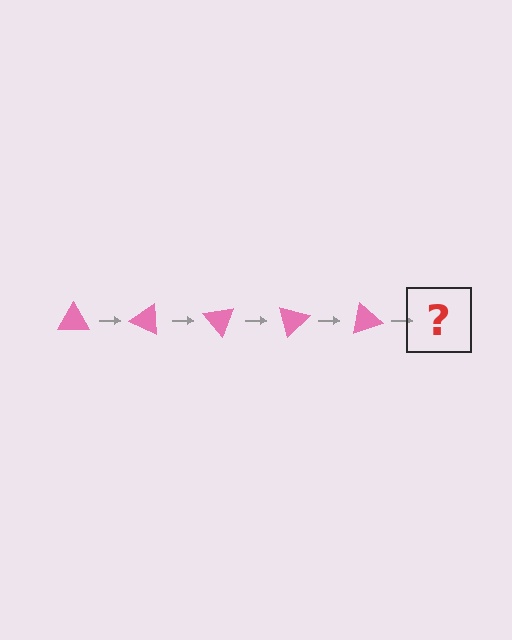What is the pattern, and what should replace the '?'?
The pattern is that the triangle rotates 25 degrees each step. The '?' should be a pink triangle rotated 125 degrees.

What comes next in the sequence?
The next element should be a pink triangle rotated 125 degrees.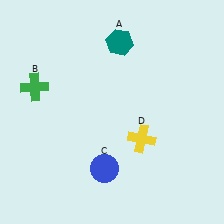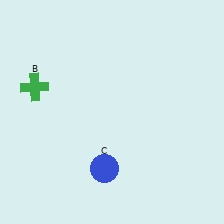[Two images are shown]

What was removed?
The yellow cross (D), the teal hexagon (A) were removed in Image 2.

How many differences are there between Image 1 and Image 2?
There are 2 differences between the two images.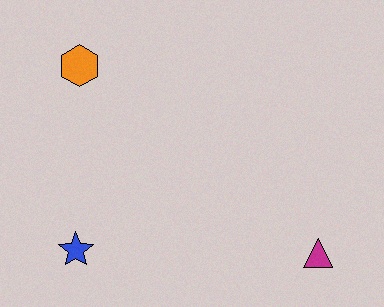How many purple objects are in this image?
There are no purple objects.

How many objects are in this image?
There are 3 objects.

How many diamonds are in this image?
There are no diamonds.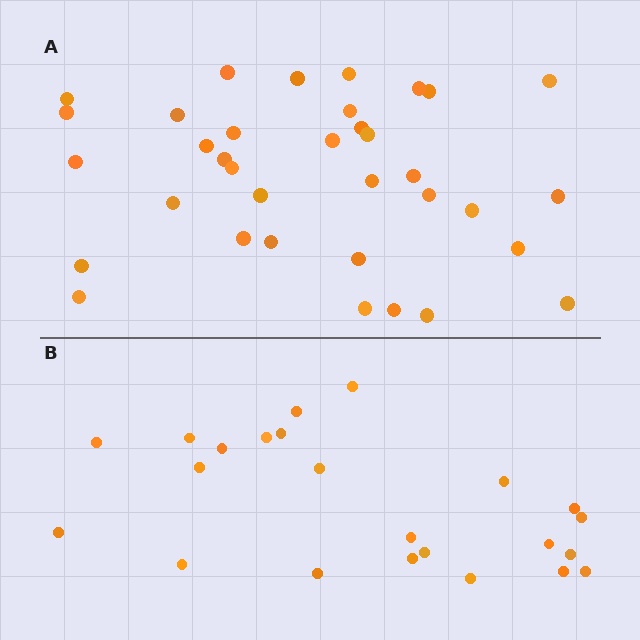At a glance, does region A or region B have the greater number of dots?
Region A (the top region) has more dots.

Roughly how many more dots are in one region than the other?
Region A has roughly 12 or so more dots than region B.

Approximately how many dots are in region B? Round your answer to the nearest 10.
About 20 dots. (The exact count is 23, which rounds to 20.)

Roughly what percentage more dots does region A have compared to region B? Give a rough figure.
About 50% more.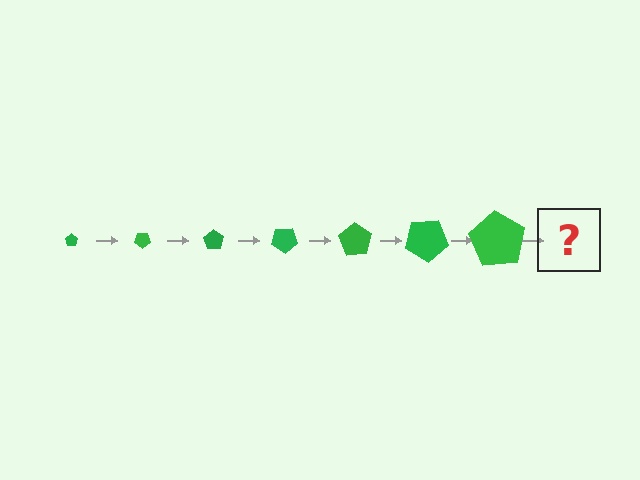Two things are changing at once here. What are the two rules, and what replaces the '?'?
The two rules are that the pentagon grows larger each step and it rotates 35 degrees each step. The '?' should be a pentagon, larger than the previous one and rotated 245 degrees from the start.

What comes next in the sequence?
The next element should be a pentagon, larger than the previous one and rotated 245 degrees from the start.